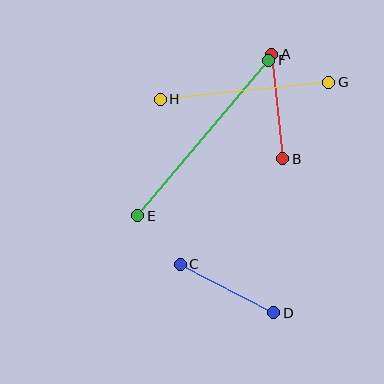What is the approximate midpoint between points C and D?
The midpoint is at approximately (227, 289) pixels.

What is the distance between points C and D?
The distance is approximately 105 pixels.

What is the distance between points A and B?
The distance is approximately 105 pixels.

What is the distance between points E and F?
The distance is approximately 204 pixels.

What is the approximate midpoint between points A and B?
The midpoint is at approximately (277, 106) pixels.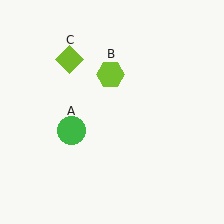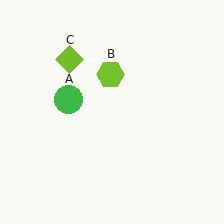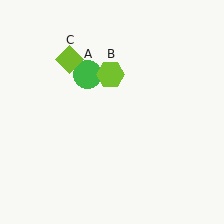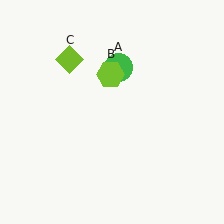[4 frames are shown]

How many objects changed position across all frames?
1 object changed position: green circle (object A).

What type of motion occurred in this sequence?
The green circle (object A) rotated clockwise around the center of the scene.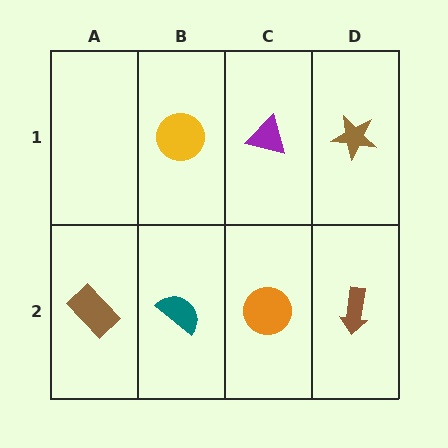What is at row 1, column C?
A purple triangle.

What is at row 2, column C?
An orange circle.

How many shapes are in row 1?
3 shapes.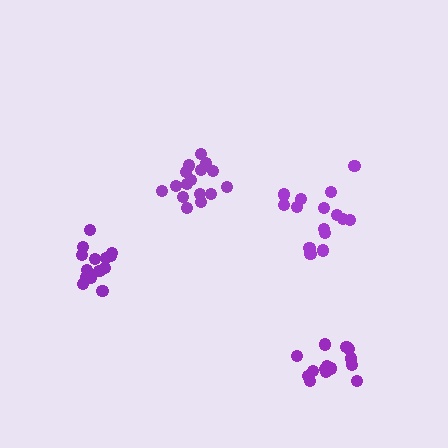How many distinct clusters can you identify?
There are 4 distinct clusters.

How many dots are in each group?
Group 1: 16 dots, Group 2: 14 dots, Group 3: 15 dots, Group 4: 14 dots (59 total).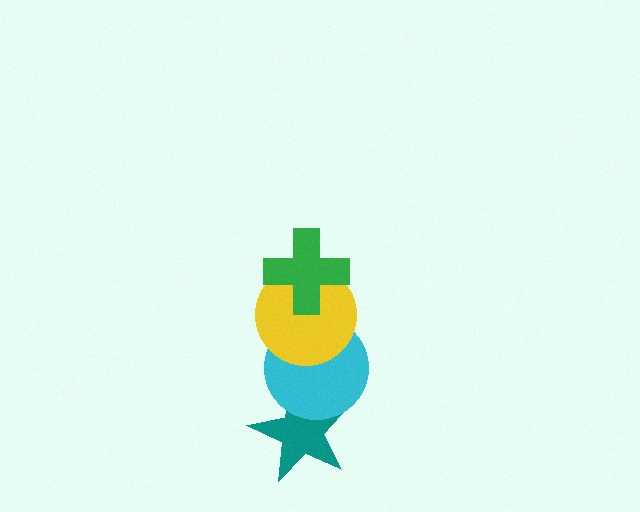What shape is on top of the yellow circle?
The green cross is on top of the yellow circle.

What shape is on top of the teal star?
The cyan circle is on top of the teal star.